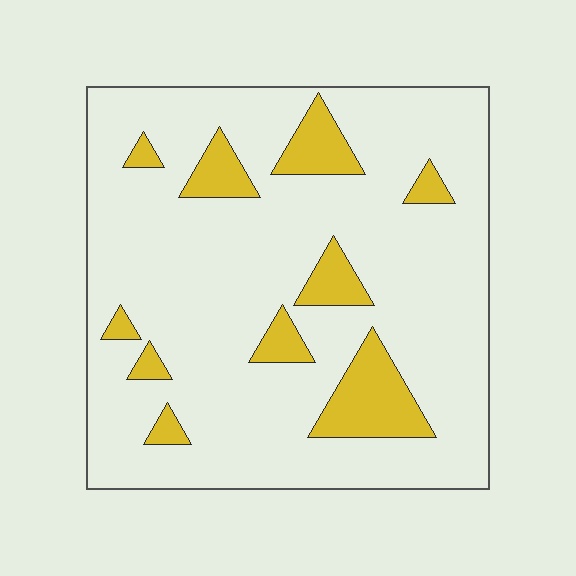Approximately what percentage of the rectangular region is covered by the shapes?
Approximately 15%.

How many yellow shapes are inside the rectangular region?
10.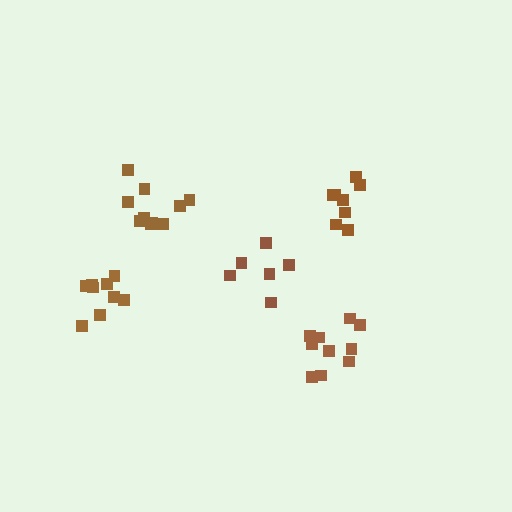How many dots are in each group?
Group 1: 8 dots, Group 2: 10 dots, Group 3: 10 dots, Group 4: 6 dots, Group 5: 9 dots (43 total).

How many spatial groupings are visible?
There are 5 spatial groupings.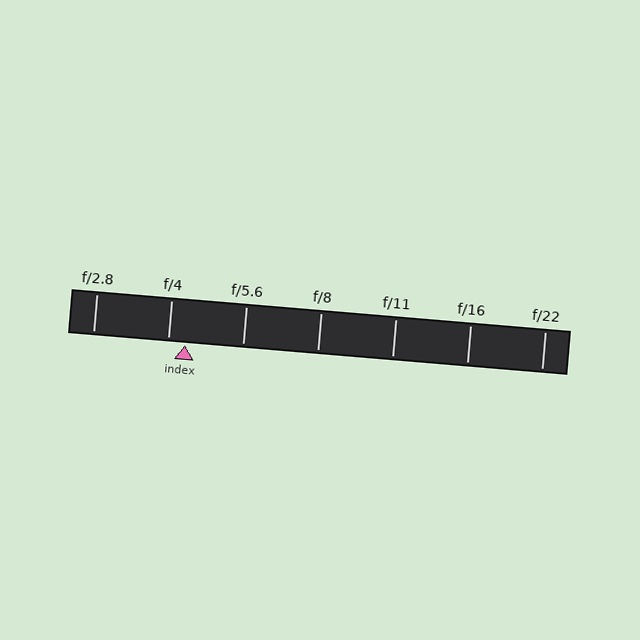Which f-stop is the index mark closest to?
The index mark is closest to f/4.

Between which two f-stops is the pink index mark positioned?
The index mark is between f/4 and f/5.6.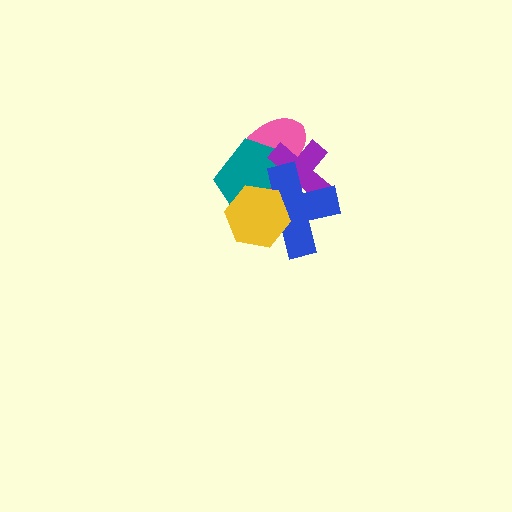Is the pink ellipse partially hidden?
Yes, it is partially covered by another shape.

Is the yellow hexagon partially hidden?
No, no other shape covers it.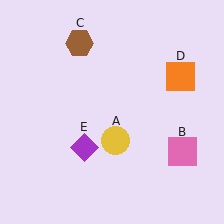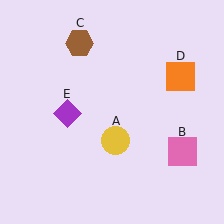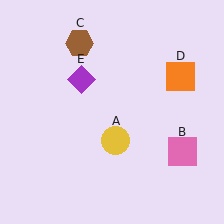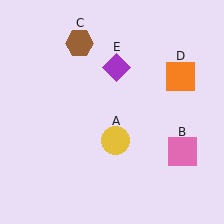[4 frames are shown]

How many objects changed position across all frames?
1 object changed position: purple diamond (object E).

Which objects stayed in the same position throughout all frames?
Yellow circle (object A) and pink square (object B) and brown hexagon (object C) and orange square (object D) remained stationary.